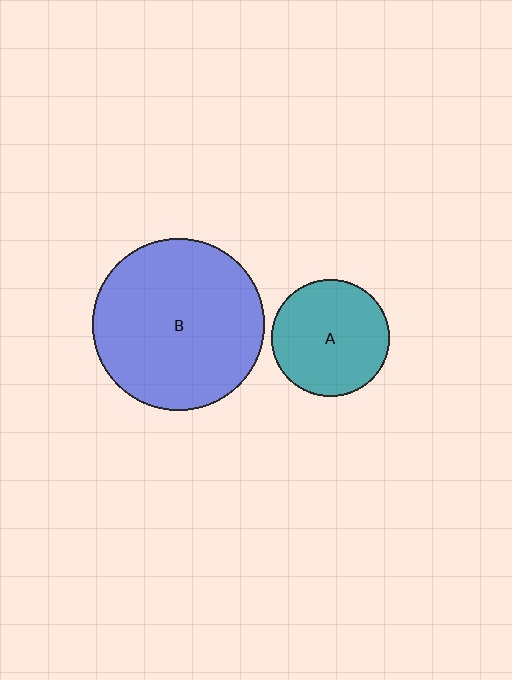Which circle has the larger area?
Circle B (blue).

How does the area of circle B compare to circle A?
Approximately 2.2 times.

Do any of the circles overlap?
No, none of the circles overlap.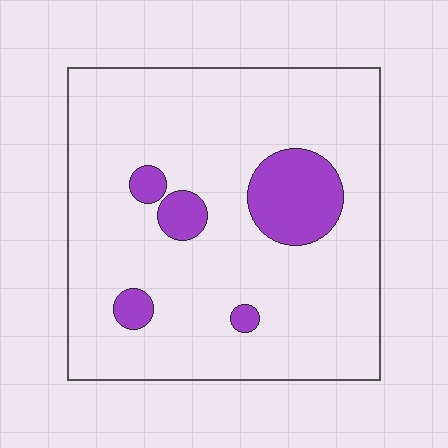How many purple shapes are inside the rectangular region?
5.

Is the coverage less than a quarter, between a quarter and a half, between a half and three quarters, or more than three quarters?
Less than a quarter.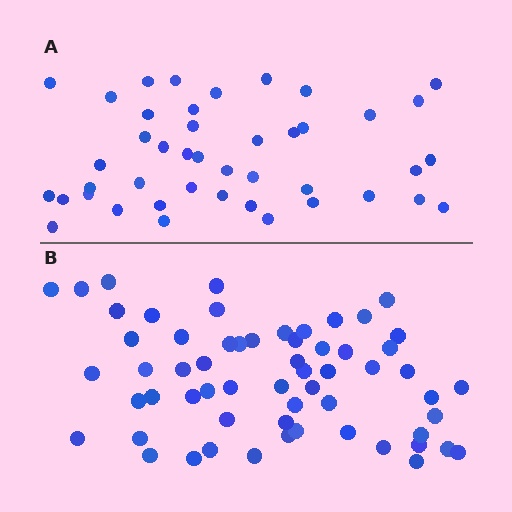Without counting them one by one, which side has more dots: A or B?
Region B (the bottom region) has more dots.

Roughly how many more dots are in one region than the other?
Region B has approximately 15 more dots than region A.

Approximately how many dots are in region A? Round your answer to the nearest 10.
About 40 dots. (The exact count is 43, which rounds to 40.)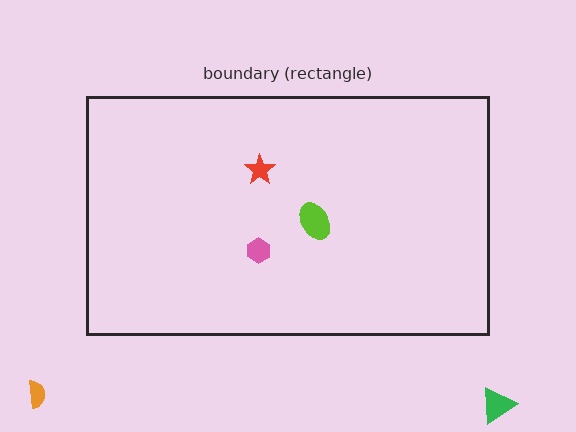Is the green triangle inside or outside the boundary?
Outside.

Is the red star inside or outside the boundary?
Inside.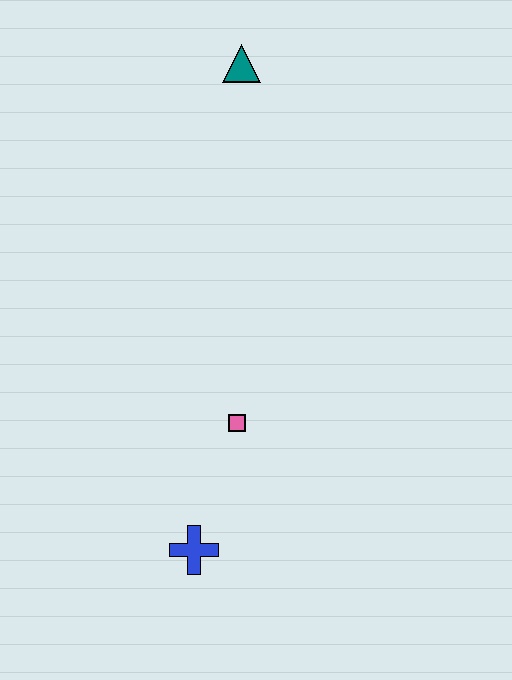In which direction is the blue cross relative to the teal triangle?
The blue cross is below the teal triangle.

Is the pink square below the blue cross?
No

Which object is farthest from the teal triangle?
The blue cross is farthest from the teal triangle.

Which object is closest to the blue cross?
The pink square is closest to the blue cross.